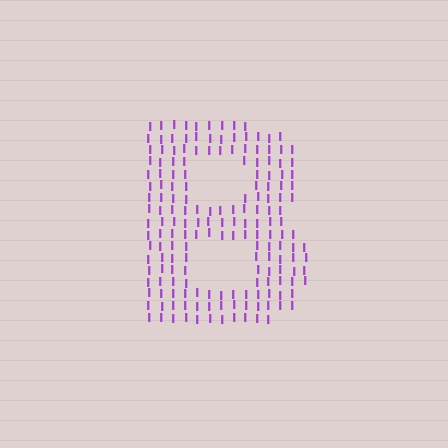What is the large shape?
The large shape is the letter B.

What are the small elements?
The small elements are letter I's.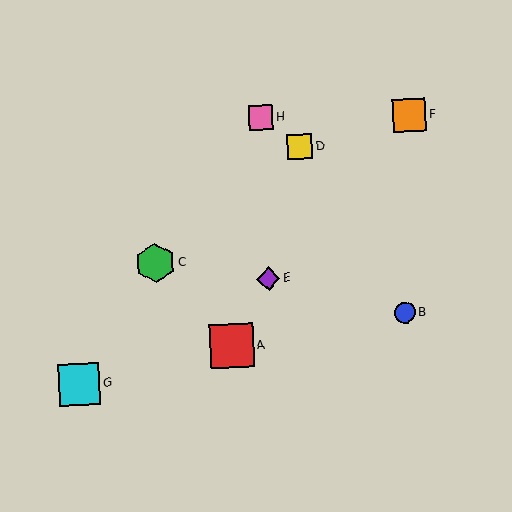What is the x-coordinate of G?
Object G is at x≈79.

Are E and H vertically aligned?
Yes, both are at x≈268.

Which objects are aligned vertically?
Objects E, H are aligned vertically.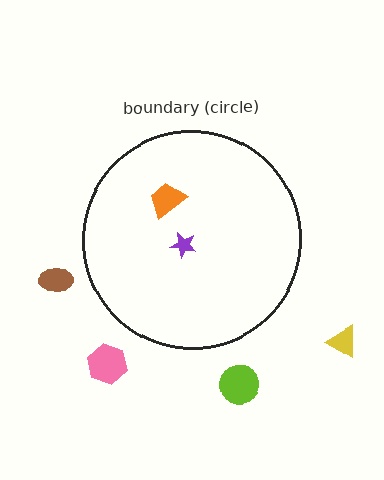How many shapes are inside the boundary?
2 inside, 4 outside.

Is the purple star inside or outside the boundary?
Inside.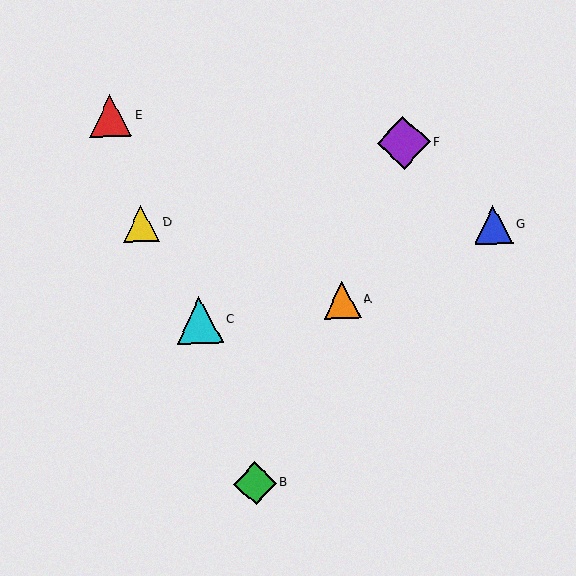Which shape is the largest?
The purple diamond (labeled F) is the largest.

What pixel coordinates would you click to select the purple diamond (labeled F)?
Click at (404, 143) to select the purple diamond F.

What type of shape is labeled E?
Shape E is a red triangle.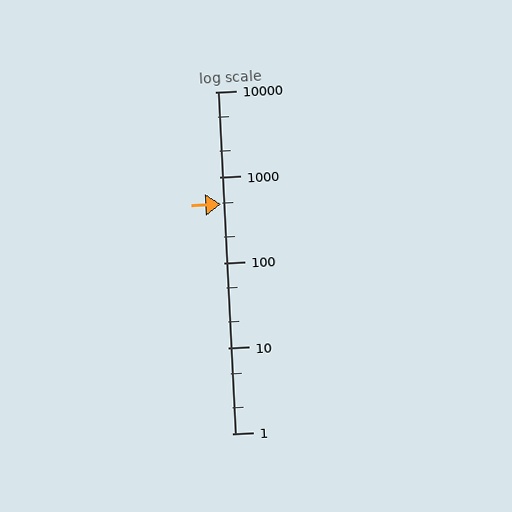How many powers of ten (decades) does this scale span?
The scale spans 4 decades, from 1 to 10000.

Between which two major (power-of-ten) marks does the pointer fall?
The pointer is between 100 and 1000.